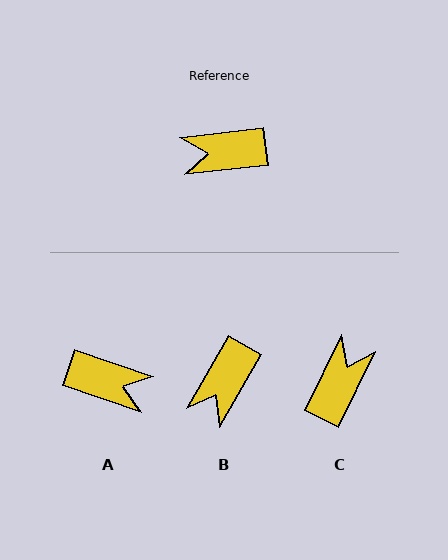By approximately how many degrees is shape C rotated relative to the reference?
Approximately 122 degrees clockwise.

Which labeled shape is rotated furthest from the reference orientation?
A, about 155 degrees away.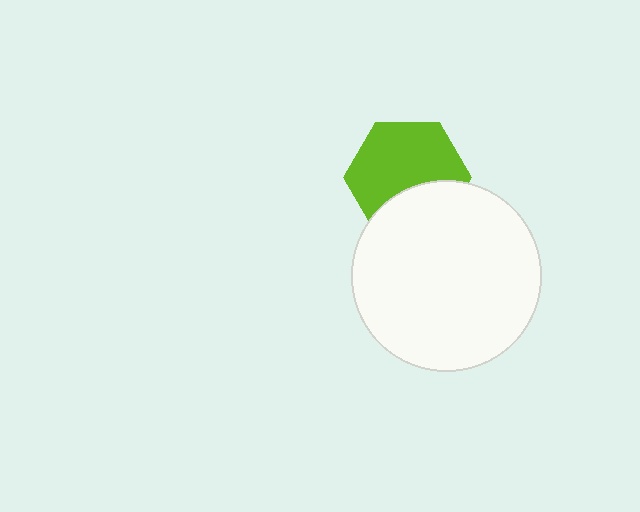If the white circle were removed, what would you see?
You would see the complete lime hexagon.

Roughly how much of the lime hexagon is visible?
Most of it is visible (roughly 67%).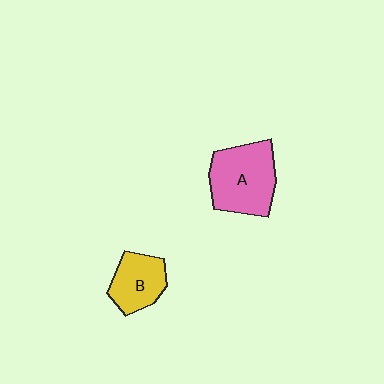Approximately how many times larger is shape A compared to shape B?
Approximately 1.5 times.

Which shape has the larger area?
Shape A (pink).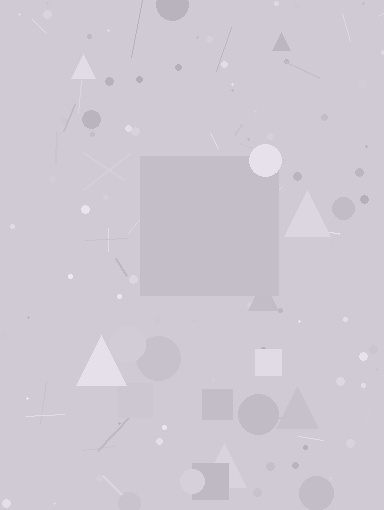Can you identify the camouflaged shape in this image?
The camouflaged shape is a square.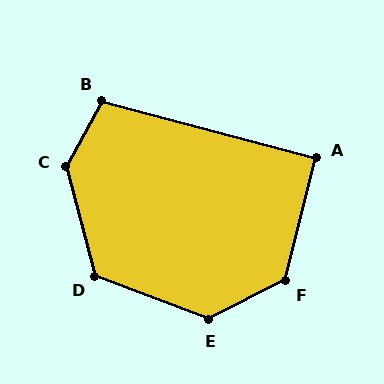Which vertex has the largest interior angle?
C, at approximately 137 degrees.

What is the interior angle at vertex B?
Approximately 103 degrees (obtuse).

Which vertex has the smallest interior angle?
A, at approximately 91 degrees.